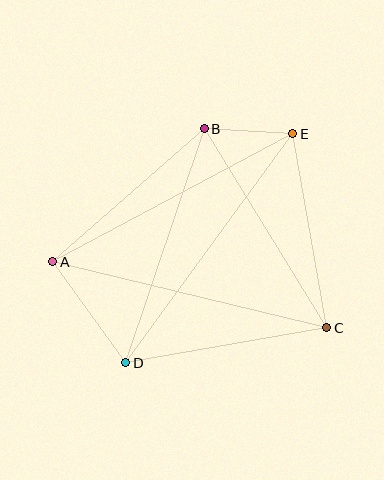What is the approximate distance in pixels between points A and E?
The distance between A and E is approximately 272 pixels.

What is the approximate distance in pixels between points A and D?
The distance between A and D is approximately 125 pixels.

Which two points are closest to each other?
Points B and E are closest to each other.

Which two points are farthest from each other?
Points D and E are farthest from each other.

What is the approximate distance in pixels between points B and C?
The distance between B and C is approximately 234 pixels.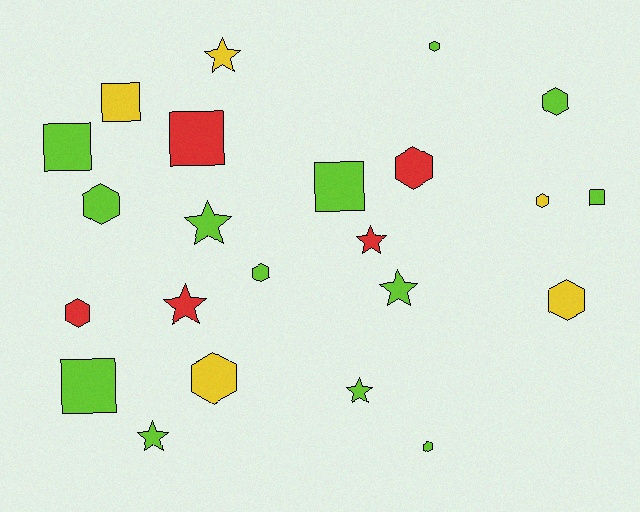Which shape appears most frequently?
Hexagon, with 10 objects.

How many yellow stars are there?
There is 1 yellow star.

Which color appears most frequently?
Lime, with 13 objects.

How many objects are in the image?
There are 23 objects.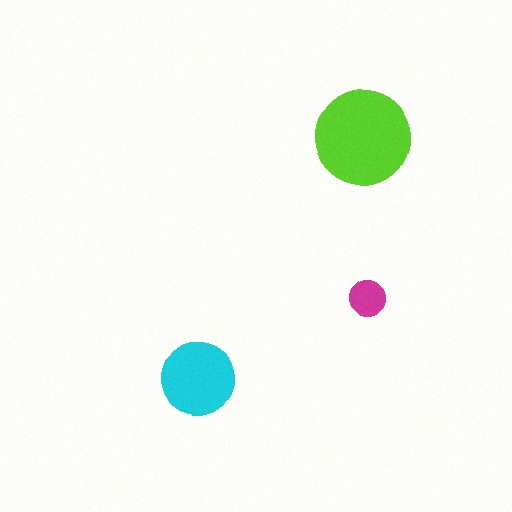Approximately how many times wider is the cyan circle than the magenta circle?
About 2 times wider.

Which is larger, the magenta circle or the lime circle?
The lime one.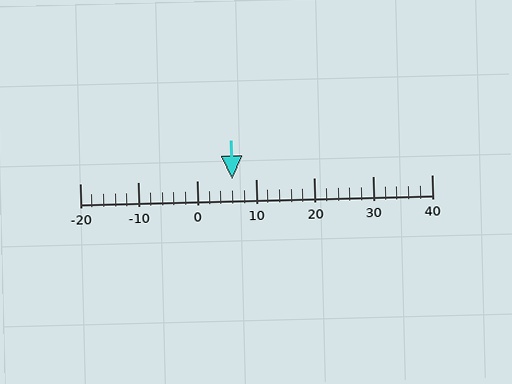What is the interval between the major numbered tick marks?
The major tick marks are spaced 10 units apart.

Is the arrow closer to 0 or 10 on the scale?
The arrow is closer to 10.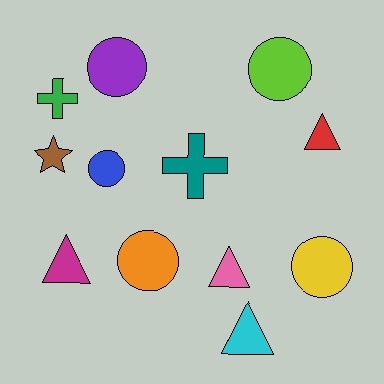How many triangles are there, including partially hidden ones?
There are 4 triangles.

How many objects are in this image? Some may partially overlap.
There are 12 objects.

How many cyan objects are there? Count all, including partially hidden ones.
There is 1 cyan object.